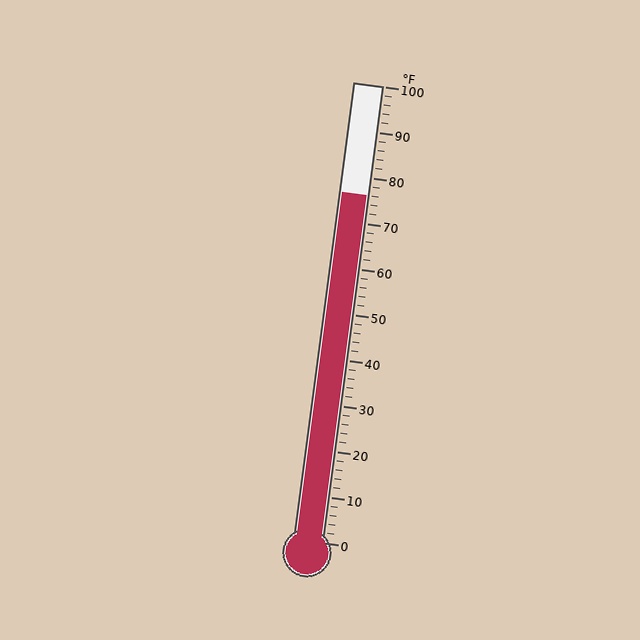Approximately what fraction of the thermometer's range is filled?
The thermometer is filled to approximately 75% of its range.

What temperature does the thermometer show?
The thermometer shows approximately 76°F.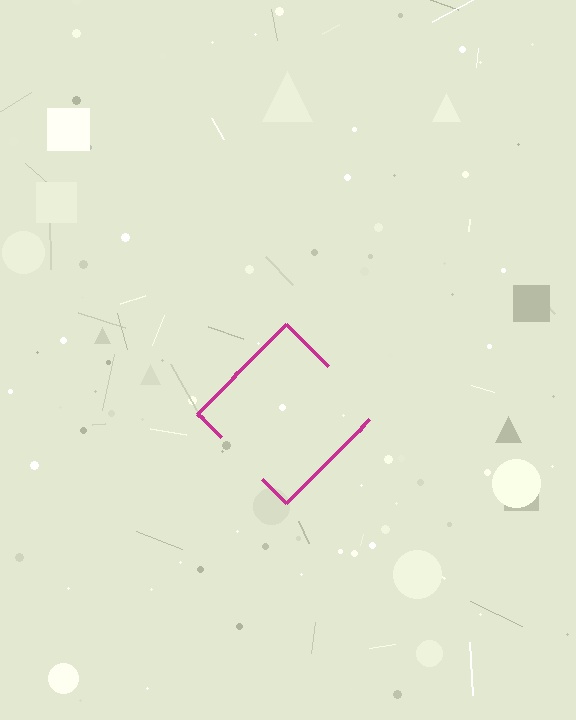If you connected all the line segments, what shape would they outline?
They would outline a diamond.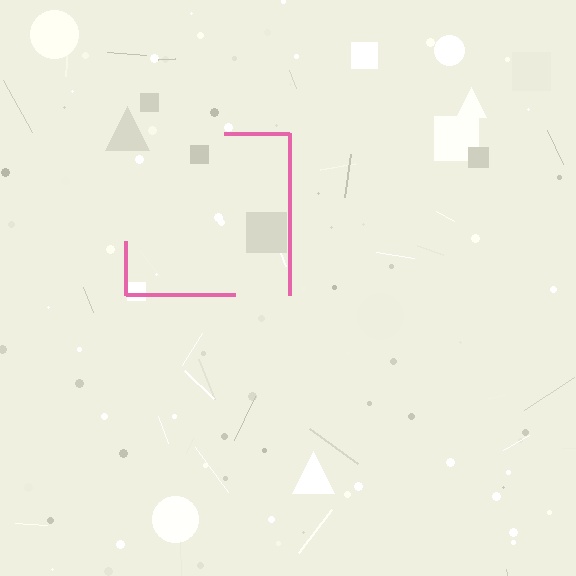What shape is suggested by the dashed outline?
The dashed outline suggests a square.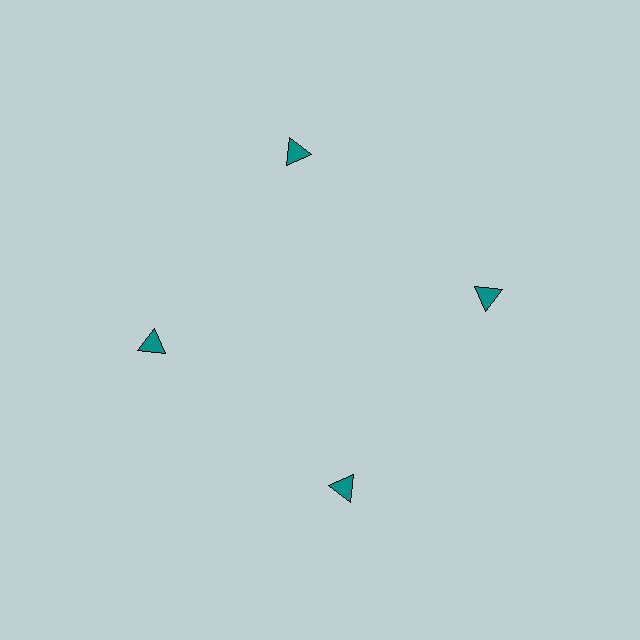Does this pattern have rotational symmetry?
Yes, this pattern has 4-fold rotational symmetry. It looks the same after rotating 90 degrees around the center.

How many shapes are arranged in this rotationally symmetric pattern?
There are 4 shapes, arranged in 4 groups of 1.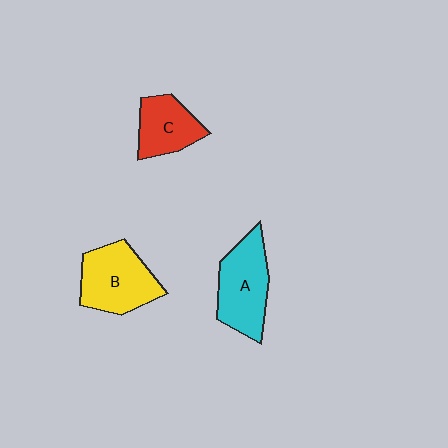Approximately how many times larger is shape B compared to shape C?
Approximately 1.4 times.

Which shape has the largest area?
Shape B (yellow).